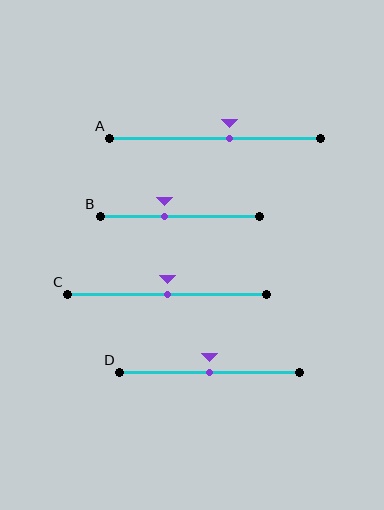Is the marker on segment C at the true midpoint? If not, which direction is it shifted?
Yes, the marker on segment C is at the true midpoint.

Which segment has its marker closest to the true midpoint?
Segment C has its marker closest to the true midpoint.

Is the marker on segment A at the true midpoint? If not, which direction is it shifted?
No, the marker on segment A is shifted to the right by about 7% of the segment length.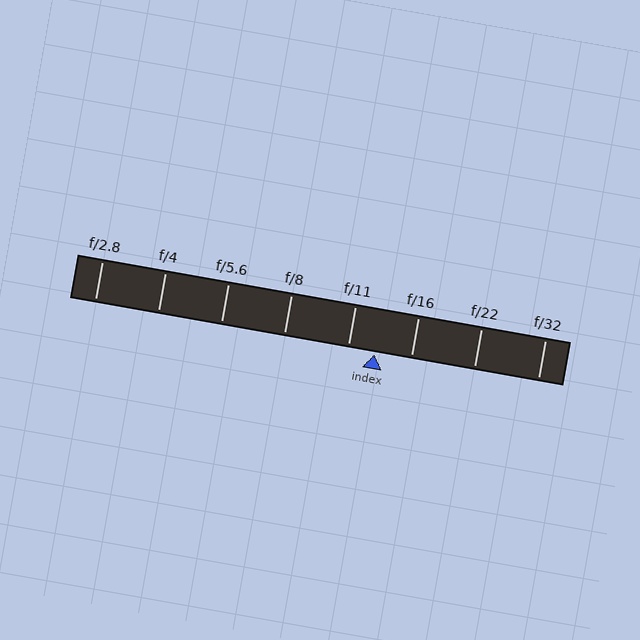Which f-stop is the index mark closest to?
The index mark is closest to f/11.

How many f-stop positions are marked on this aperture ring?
There are 8 f-stop positions marked.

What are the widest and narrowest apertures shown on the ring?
The widest aperture shown is f/2.8 and the narrowest is f/32.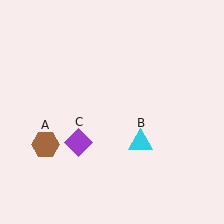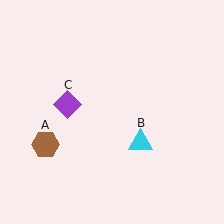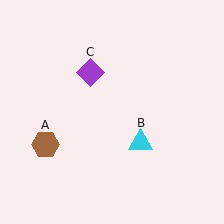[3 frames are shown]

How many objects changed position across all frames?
1 object changed position: purple diamond (object C).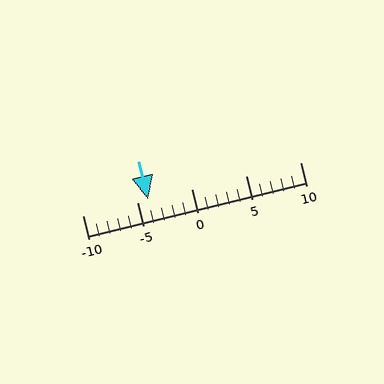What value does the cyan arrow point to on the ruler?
The cyan arrow points to approximately -4.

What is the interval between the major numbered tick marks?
The major tick marks are spaced 5 units apart.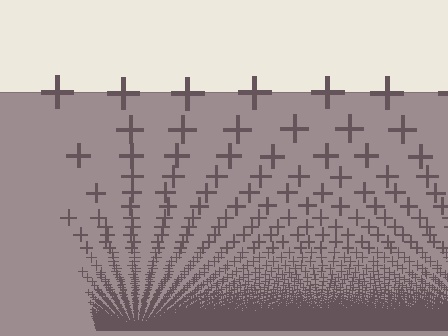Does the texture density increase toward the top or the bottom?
Density increases toward the bottom.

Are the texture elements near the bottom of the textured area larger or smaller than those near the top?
Smaller. The gradient is inverted — elements near the bottom are smaller and denser.